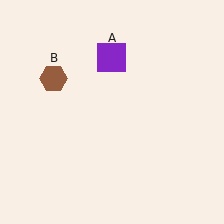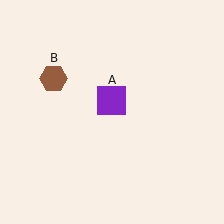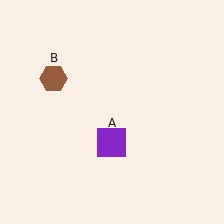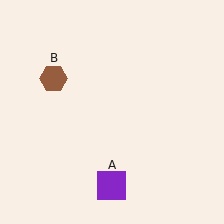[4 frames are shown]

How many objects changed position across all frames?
1 object changed position: purple square (object A).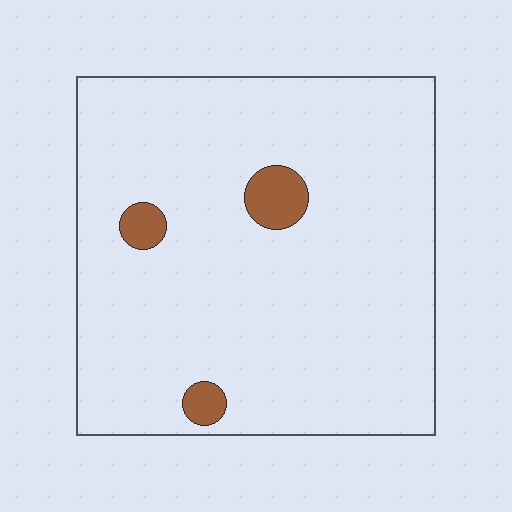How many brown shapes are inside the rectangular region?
3.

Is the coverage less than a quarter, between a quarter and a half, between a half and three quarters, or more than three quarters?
Less than a quarter.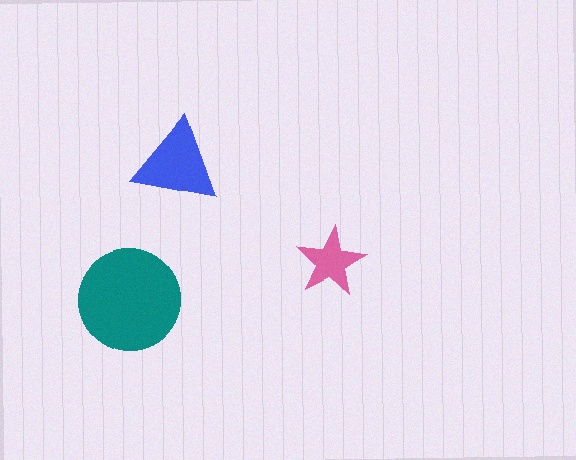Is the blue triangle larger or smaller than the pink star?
Larger.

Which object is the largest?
The teal circle.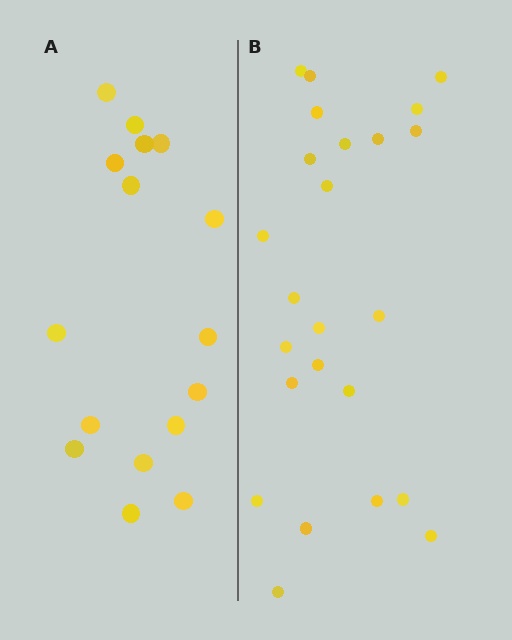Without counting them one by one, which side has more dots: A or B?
Region B (the right region) has more dots.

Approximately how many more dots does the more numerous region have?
Region B has roughly 8 or so more dots than region A.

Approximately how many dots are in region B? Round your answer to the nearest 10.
About 20 dots. (The exact count is 24, which rounds to 20.)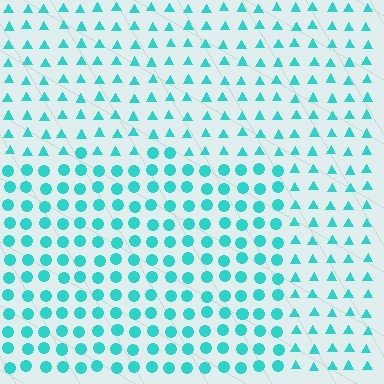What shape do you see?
I see a rectangle.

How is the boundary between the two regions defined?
The boundary is defined by a change in element shape: circles inside vs. triangles outside. All elements share the same color and spacing.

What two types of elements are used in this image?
The image uses circles inside the rectangle region and triangles outside it.